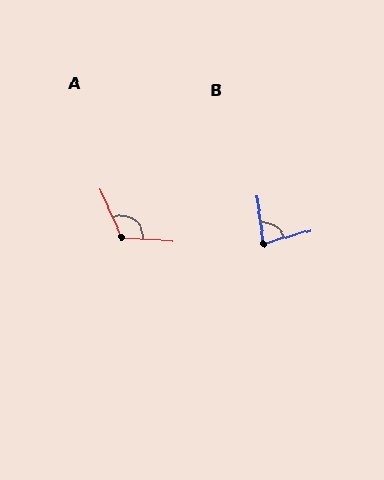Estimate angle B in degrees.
Approximately 81 degrees.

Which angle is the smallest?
B, at approximately 81 degrees.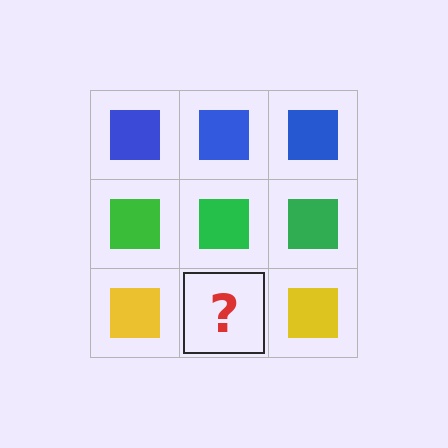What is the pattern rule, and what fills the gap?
The rule is that each row has a consistent color. The gap should be filled with a yellow square.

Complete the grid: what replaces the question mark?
The question mark should be replaced with a yellow square.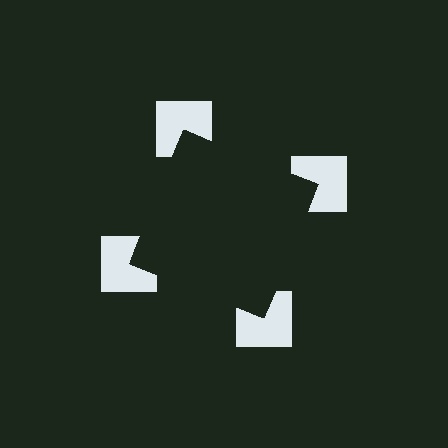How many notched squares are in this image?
There are 4 — one at each vertex of the illusory square.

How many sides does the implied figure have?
4 sides.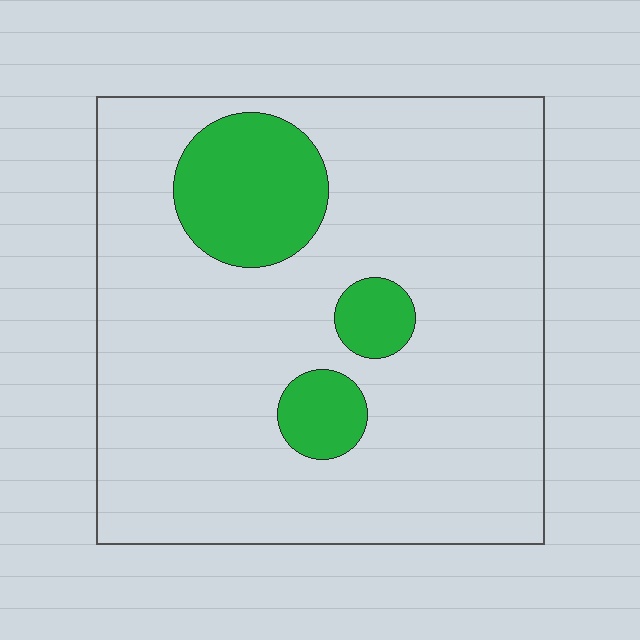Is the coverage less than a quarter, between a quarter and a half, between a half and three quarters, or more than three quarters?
Less than a quarter.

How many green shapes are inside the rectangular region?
3.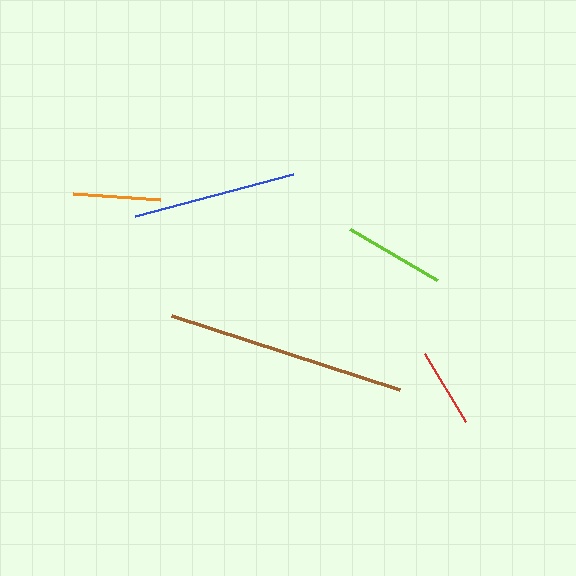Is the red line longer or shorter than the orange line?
The orange line is longer than the red line.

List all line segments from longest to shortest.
From longest to shortest: brown, blue, lime, orange, red.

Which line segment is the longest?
The brown line is the longest at approximately 240 pixels.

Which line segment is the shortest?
The red line is the shortest at approximately 80 pixels.